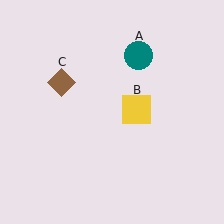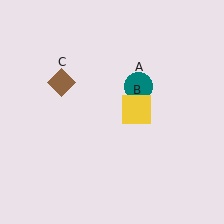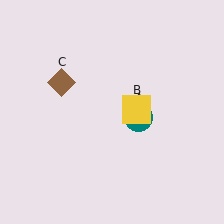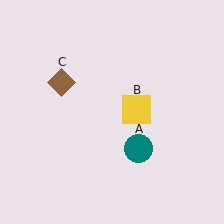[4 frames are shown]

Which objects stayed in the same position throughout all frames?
Yellow square (object B) and brown diamond (object C) remained stationary.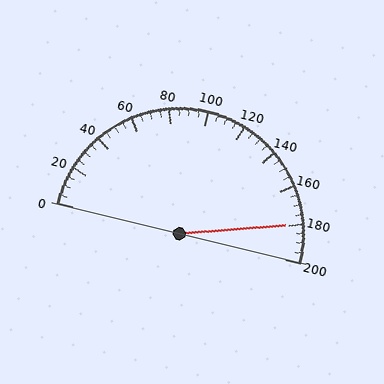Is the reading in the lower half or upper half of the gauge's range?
The reading is in the upper half of the range (0 to 200).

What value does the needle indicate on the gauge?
The needle indicates approximately 180.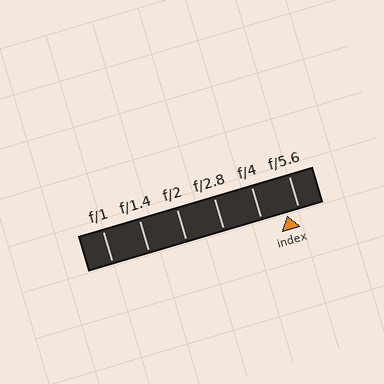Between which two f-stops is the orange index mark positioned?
The index mark is between f/4 and f/5.6.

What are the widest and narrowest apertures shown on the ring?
The widest aperture shown is f/1 and the narrowest is f/5.6.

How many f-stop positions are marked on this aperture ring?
There are 6 f-stop positions marked.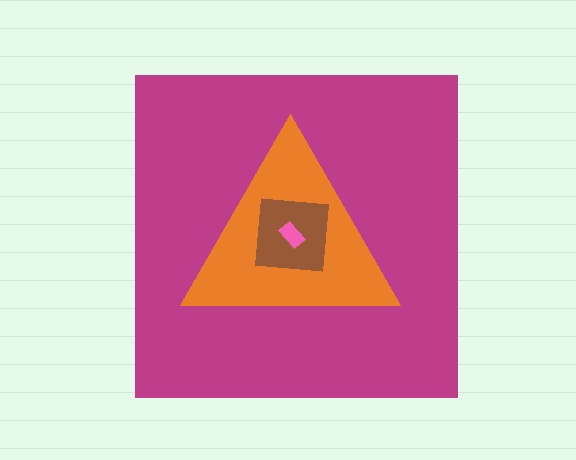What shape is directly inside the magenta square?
The orange triangle.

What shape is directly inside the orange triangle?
The brown square.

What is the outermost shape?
The magenta square.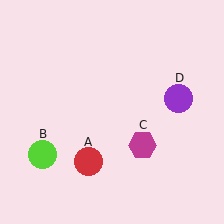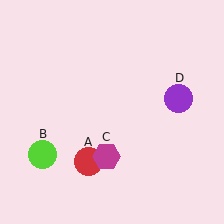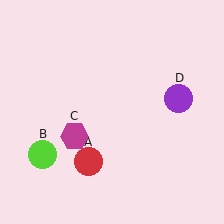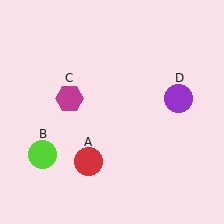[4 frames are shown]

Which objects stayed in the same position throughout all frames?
Red circle (object A) and lime circle (object B) and purple circle (object D) remained stationary.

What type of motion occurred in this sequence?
The magenta hexagon (object C) rotated clockwise around the center of the scene.